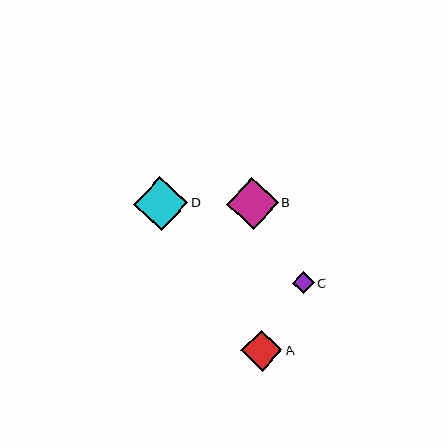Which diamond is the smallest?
Diamond C is the smallest with a size of approximately 21 pixels.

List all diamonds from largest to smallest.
From largest to smallest: D, B, A, C.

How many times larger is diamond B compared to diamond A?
Diamond B is approximately 1.3 times the size of diamond A.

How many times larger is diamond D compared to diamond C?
Diamond D is approximately 2.6 times the size of diamond C.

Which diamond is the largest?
Diamond D is the largest with a size of approximately 54 pixels.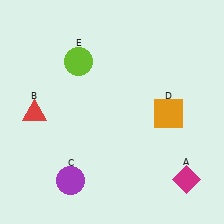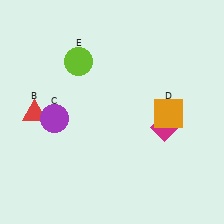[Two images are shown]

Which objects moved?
The objects that moved are: the magenta diamond (A), the purple circle (C).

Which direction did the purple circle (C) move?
The purple circle (C) moved up.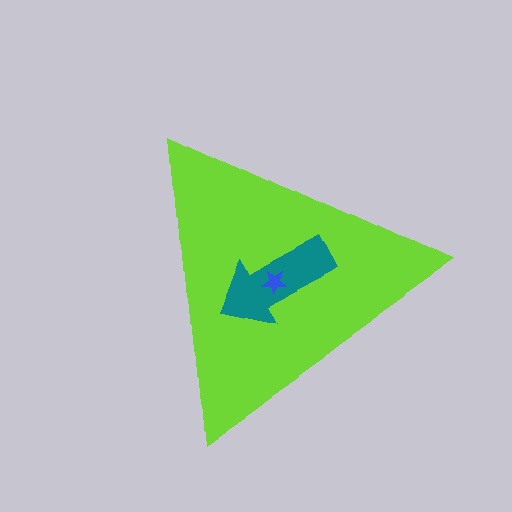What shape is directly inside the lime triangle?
The teal arrow.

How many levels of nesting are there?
3.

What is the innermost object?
The blue star.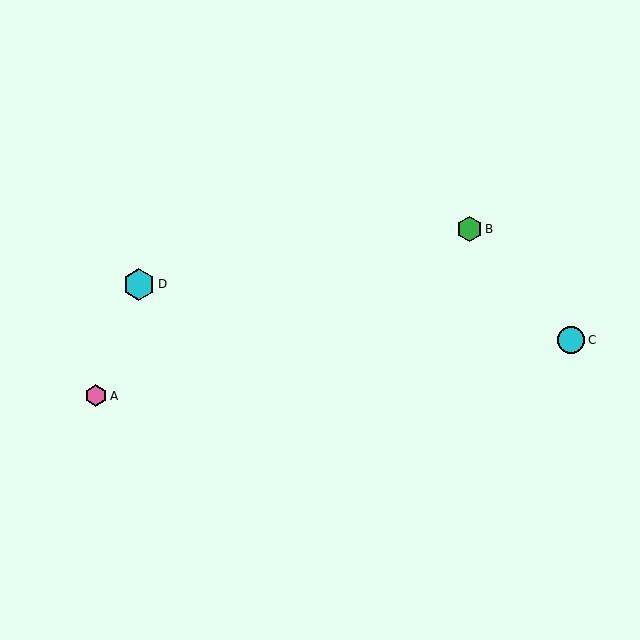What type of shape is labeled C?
Shape C is a cyan circle.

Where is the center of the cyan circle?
The center of the cyan circle is at (571, 340).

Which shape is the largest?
The cyan hexagon (labeled D) is the largest.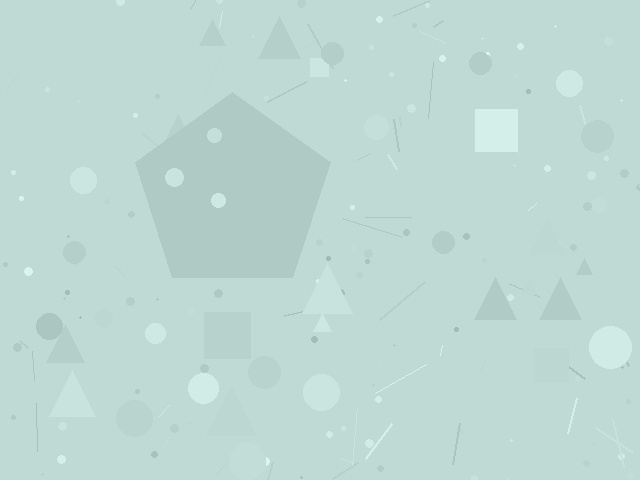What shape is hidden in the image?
A pentagon is hidden in the image.